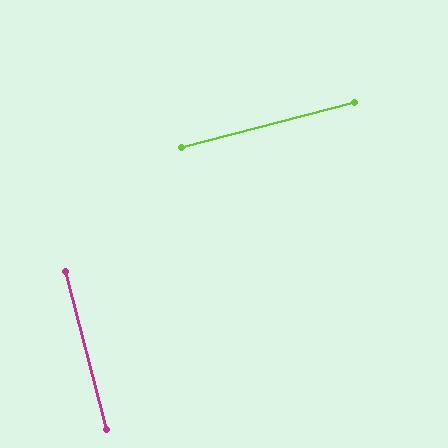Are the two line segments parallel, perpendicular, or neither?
Perpendicular — they meet at approximately 90°.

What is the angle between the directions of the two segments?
Approximately 90 degrees.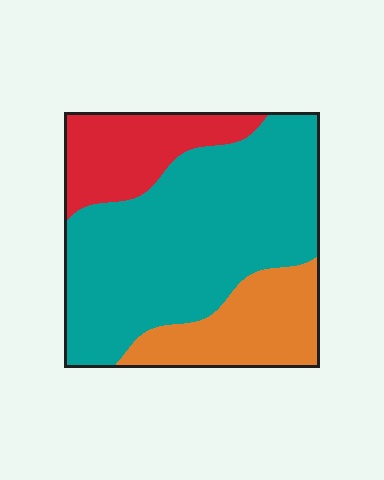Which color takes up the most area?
Teal, at roughly 60%.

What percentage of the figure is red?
Red takes up less than a quarter of the figure.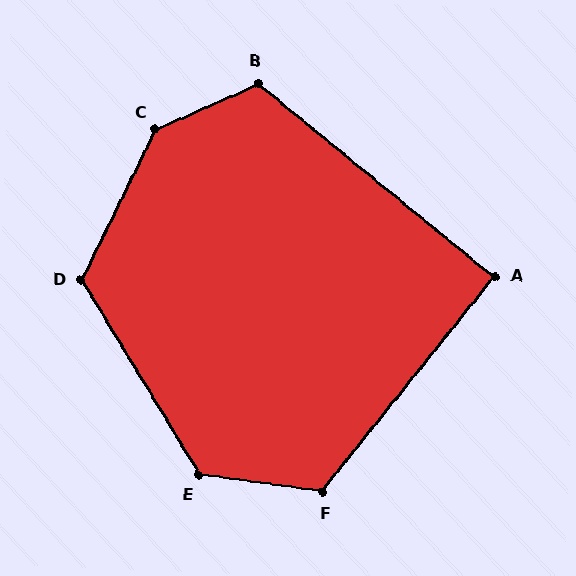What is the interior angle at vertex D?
Approximately 123 degrees (obtuse).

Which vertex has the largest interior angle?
C, at approximately 140 degrees.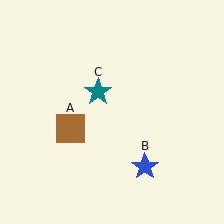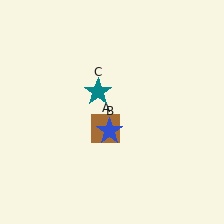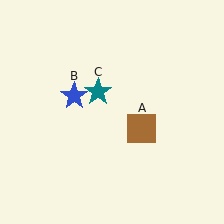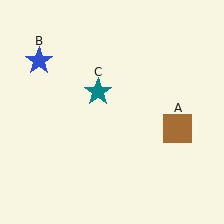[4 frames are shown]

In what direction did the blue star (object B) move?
The blue star (object B) moved up and to the left.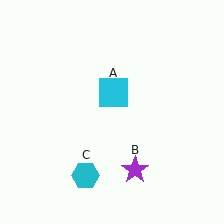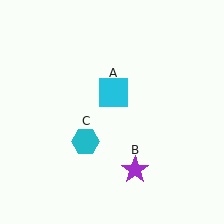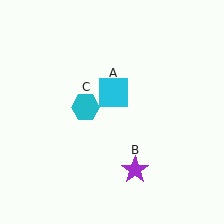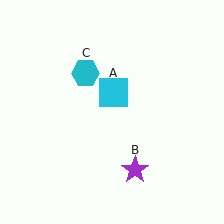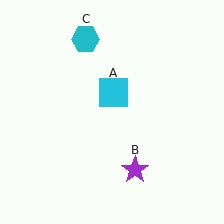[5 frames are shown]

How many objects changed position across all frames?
1 object changed position: cyan hexagon (object C).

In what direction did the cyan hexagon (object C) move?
The cyan hexagon (object C) moved up.